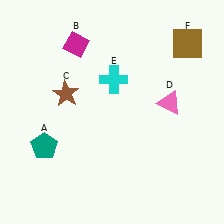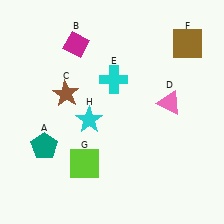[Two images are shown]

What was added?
A lime square (G), a cyan star (H) were added in Image 2.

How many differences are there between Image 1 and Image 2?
There are 2 differences between the two images.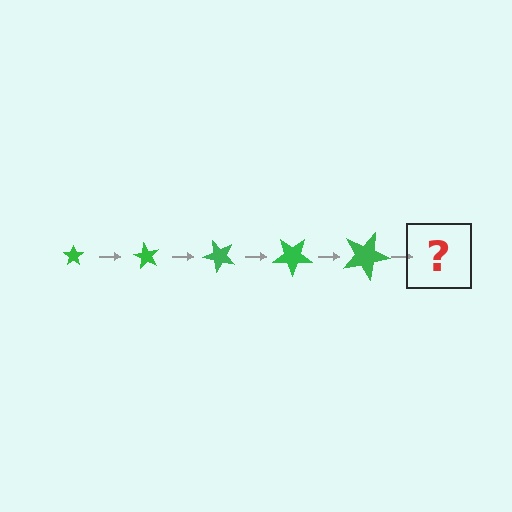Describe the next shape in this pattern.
It should be a star, larger than the previous one and rotated 300 degrees from the start.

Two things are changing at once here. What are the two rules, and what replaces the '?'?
The two rules are that the star grows larger each step and it rotates 60 degrees each step. The '?' should be a star, larger than the previous one and rotated 300 degrees from the start.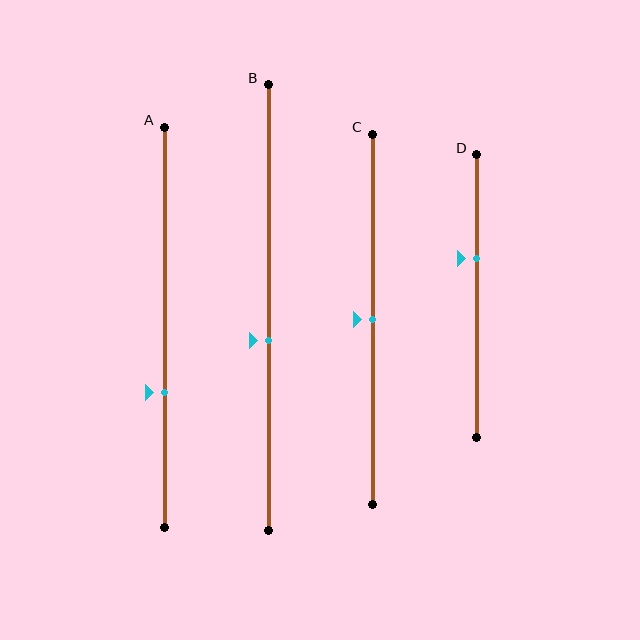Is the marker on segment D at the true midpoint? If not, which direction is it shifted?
No, the marker on segment D is shifted upward by about 13% of the segment length.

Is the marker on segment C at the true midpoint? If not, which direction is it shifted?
Yes, the marker on segment C is at the true midpoint.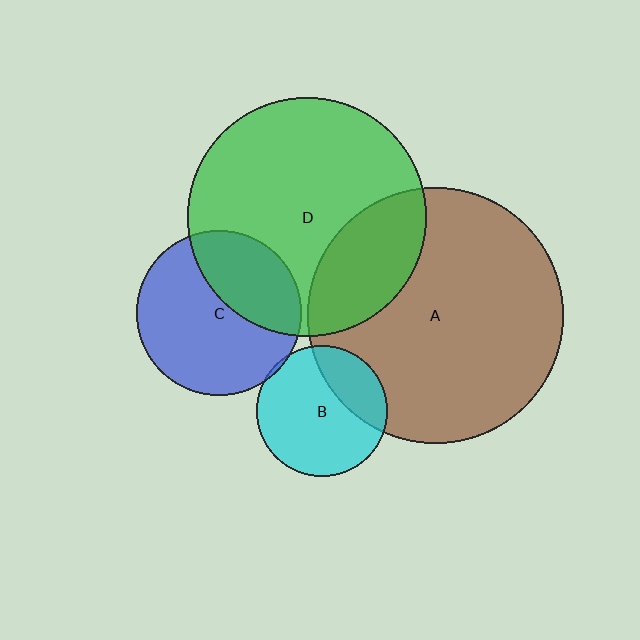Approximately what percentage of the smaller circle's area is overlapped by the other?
Approximately 25%.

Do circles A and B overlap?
Yes.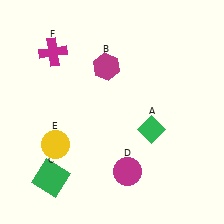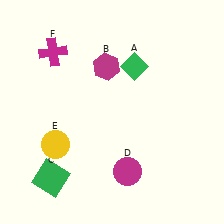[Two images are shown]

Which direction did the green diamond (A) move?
The green diamond (A) moved up.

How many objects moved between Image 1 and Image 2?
1 object moved between the two images.